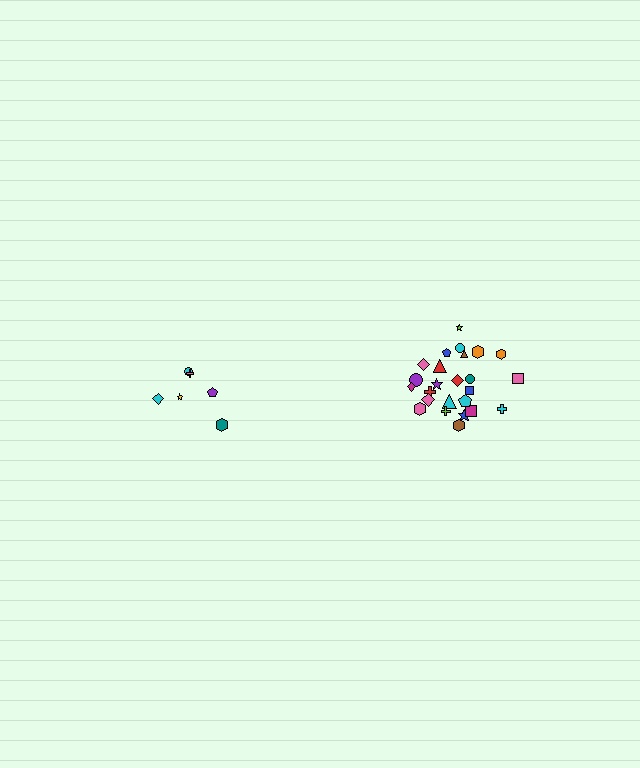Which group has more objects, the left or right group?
The right group.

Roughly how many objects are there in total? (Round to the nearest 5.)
Roughly 30 objects in total.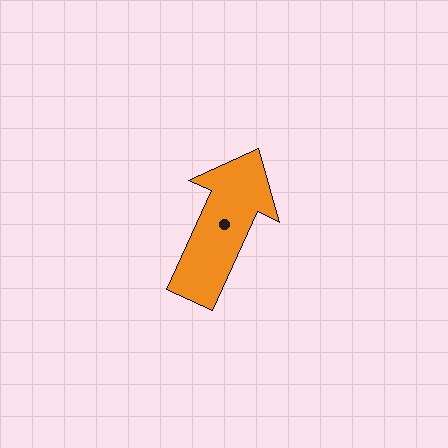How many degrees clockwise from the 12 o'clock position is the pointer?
Approximately 25 degrees.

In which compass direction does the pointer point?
Northeast.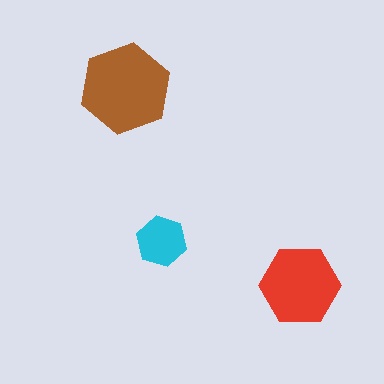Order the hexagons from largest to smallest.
the brown one, the red one, the cyan one.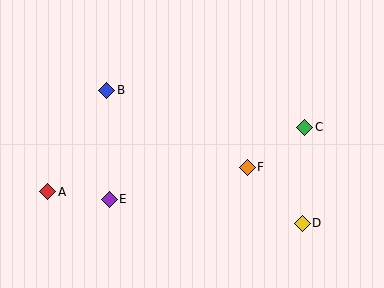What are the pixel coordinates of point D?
Point D is at (302, 223).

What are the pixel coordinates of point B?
Point B is at (107, 90).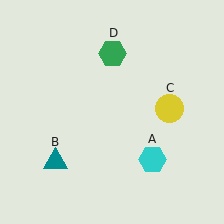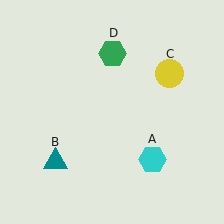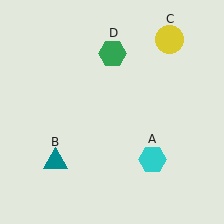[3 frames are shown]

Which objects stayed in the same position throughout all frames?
Cyan hexagon (object A) and teal triangle (object B) and green hexagon (object D) remained stationary.